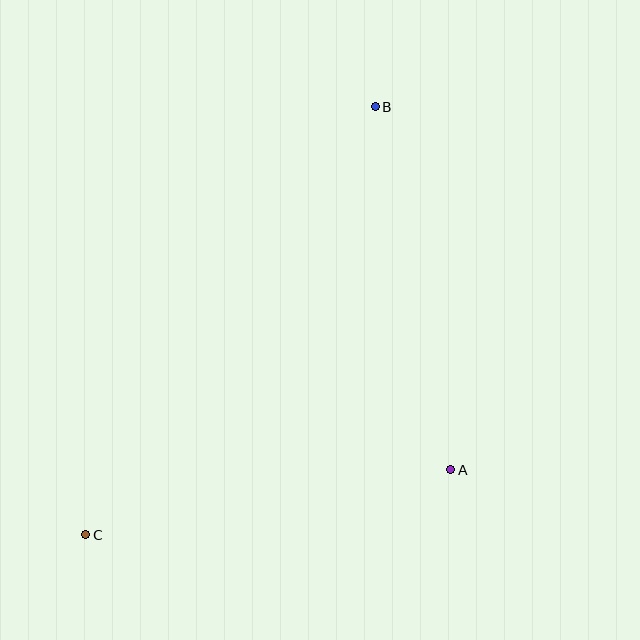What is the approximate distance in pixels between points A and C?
The distance between A and C is approximately 371 pixels.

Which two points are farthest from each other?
Points B and C are farthest from each other.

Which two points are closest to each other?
Points A and B are closest to each other.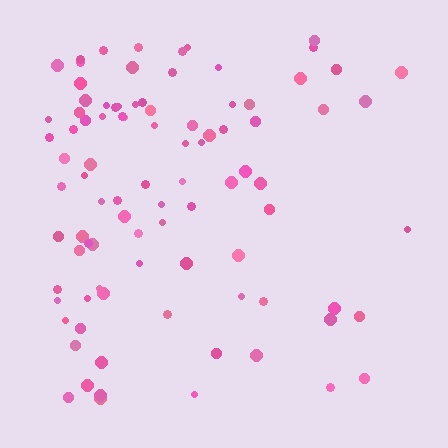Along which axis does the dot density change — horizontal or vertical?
Horizontal.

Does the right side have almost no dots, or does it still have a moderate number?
Still a moderate number, just noticeably fewer than the left.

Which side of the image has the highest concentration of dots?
The left.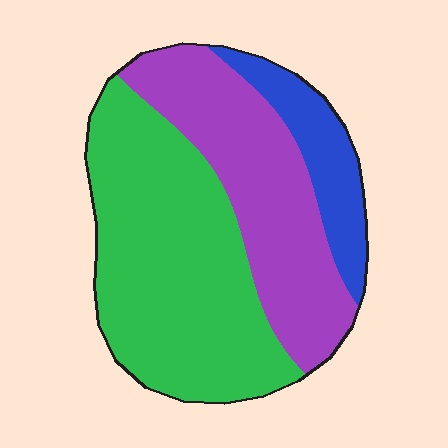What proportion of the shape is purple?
Purple covers 35% of the shape.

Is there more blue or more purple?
Purple.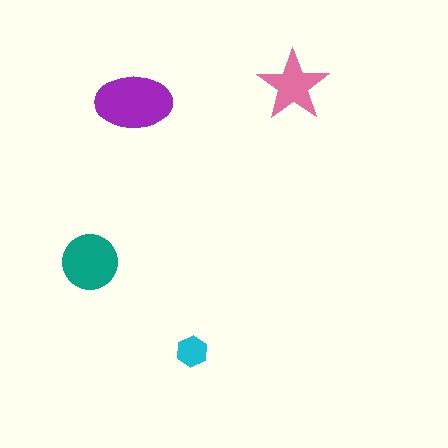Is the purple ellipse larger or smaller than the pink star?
Larger.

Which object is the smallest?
The cyan hexagon.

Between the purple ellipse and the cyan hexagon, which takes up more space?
The purple ellipse.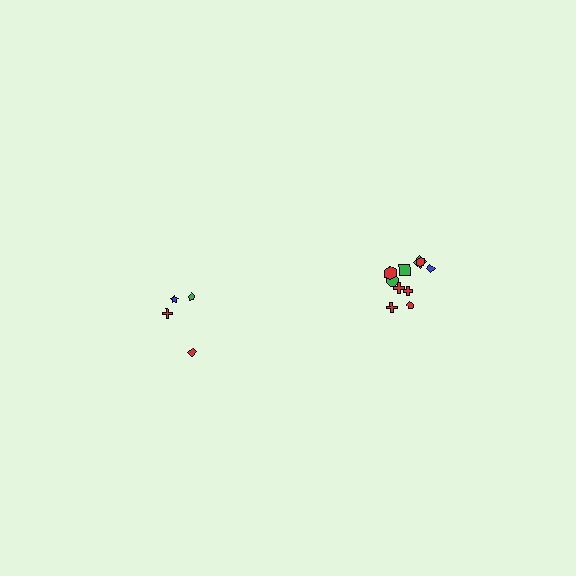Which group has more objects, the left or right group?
The right group.